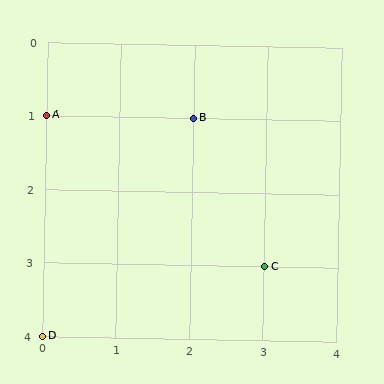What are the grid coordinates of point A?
Point A is at grid coordinates (0, 1).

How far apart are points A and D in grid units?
Points A and D are 3 rows apart.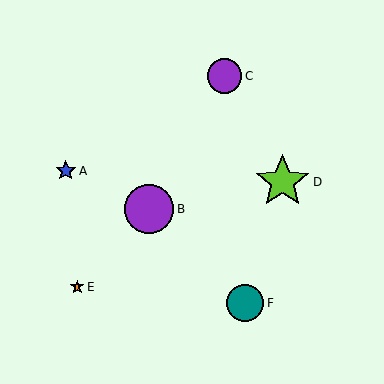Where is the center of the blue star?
The center of the blue star is at (66, 171).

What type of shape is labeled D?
Shape D is a lime star.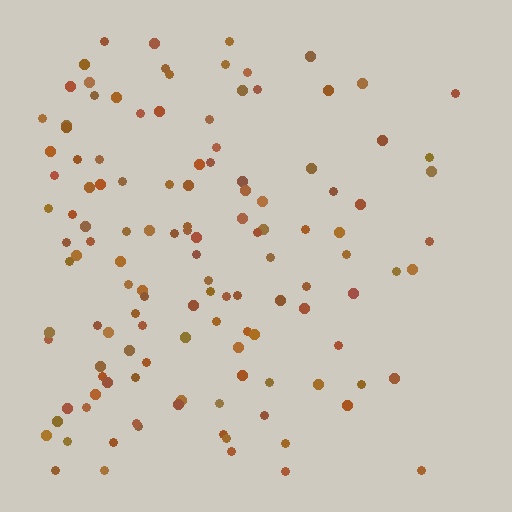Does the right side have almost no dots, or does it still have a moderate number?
Still a moderate number, just noticeably fewer than the left.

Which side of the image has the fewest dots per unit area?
The right.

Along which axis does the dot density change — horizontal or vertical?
Horizontal.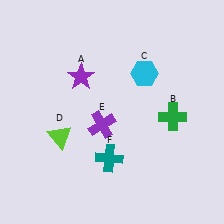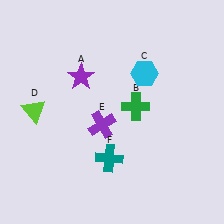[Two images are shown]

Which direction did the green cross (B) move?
The green cross (B) moved left.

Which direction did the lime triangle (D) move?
The lime triangle (D) moved left.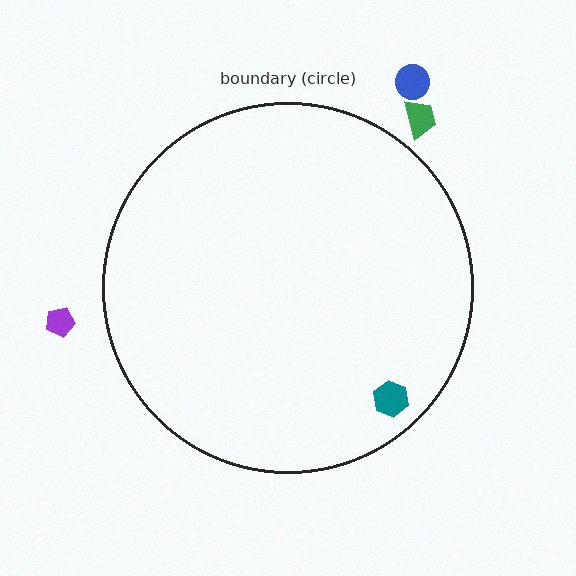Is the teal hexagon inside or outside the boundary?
Inside.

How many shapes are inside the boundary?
1 inside, 3 outside.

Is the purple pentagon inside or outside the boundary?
Outside.